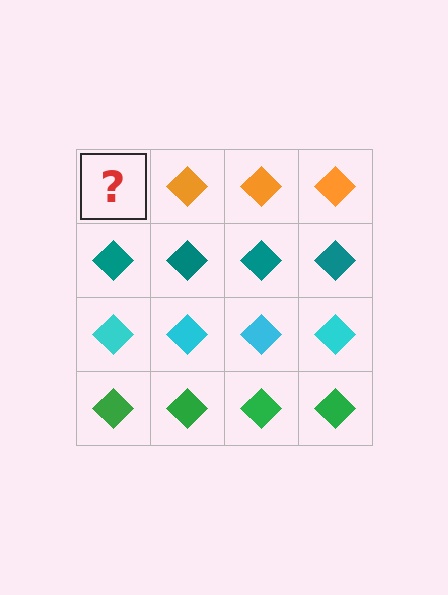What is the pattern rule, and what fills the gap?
The rule is that each row has a consistent color. The gap should be filled with an orange diamond.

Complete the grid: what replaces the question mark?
The question mark should be replaced with an orange diamond.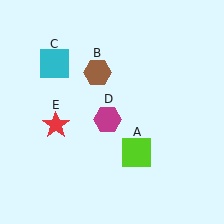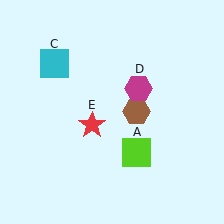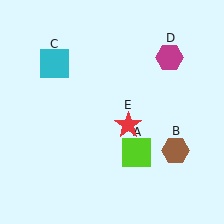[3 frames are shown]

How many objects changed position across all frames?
3 objects changed position: brown hexagon (object B), magenta hexagon (object D), red star (object E).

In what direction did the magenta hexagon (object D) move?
The magenta hexagon (object D) moved up and to the right.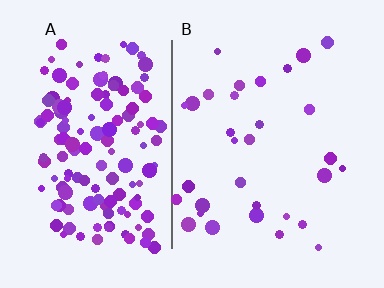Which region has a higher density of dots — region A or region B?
A (the left).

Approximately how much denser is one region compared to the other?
Approximately 4.5× — region A over region B.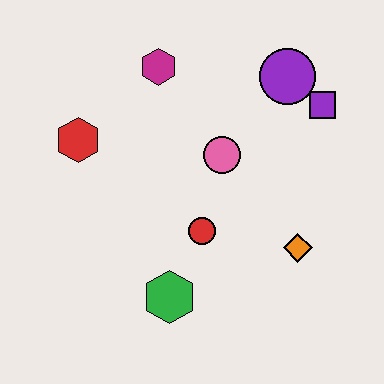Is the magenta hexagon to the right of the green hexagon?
No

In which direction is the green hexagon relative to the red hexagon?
The green hexagon is below the red hexagon.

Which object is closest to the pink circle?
The red circle is closest to the pink circle.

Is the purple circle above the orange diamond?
Yes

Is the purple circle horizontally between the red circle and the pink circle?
No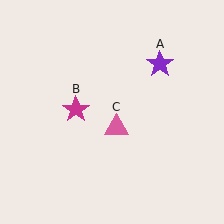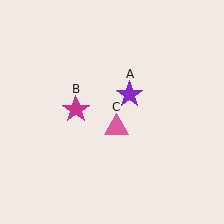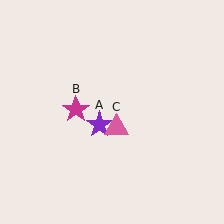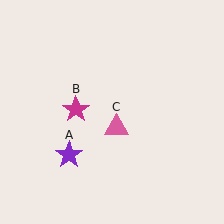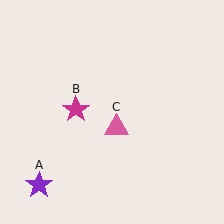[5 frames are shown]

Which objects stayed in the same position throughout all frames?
Magenta star (object B) and pink triangle (object C) remained stationary.